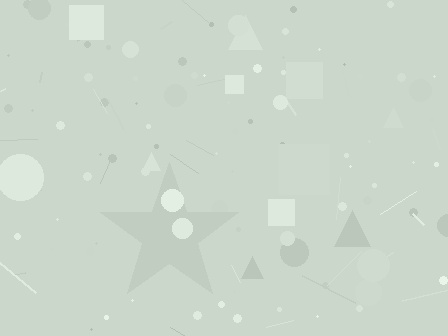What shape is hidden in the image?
A star is hidden in the image.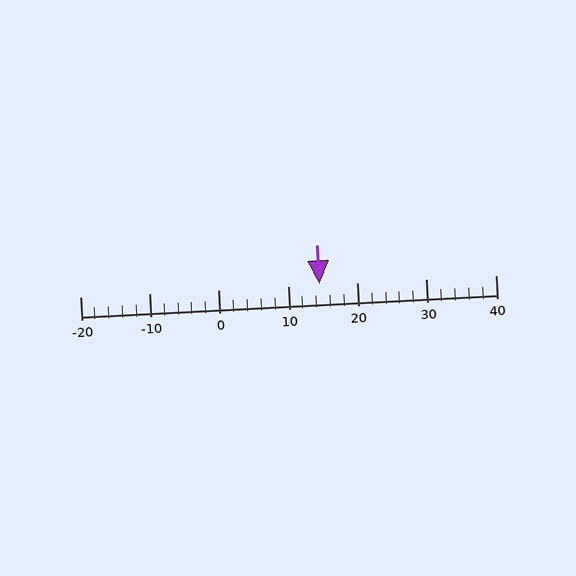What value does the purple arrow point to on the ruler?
The purple arrow points to approximately 14.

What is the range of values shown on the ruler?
The ruler shows values from -20 to 40.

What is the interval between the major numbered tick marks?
The major tick marks are spaced 10 units apart.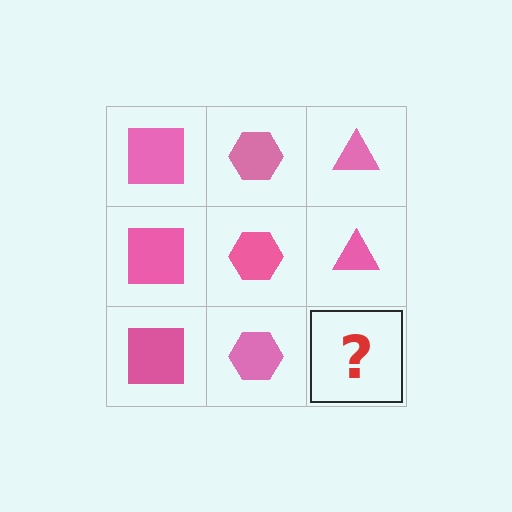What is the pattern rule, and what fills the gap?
The rule is that each column has a consistent shape. The gap should be filled with a pink triangle.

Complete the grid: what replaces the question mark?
The question mark should be replaced with a pink triangle.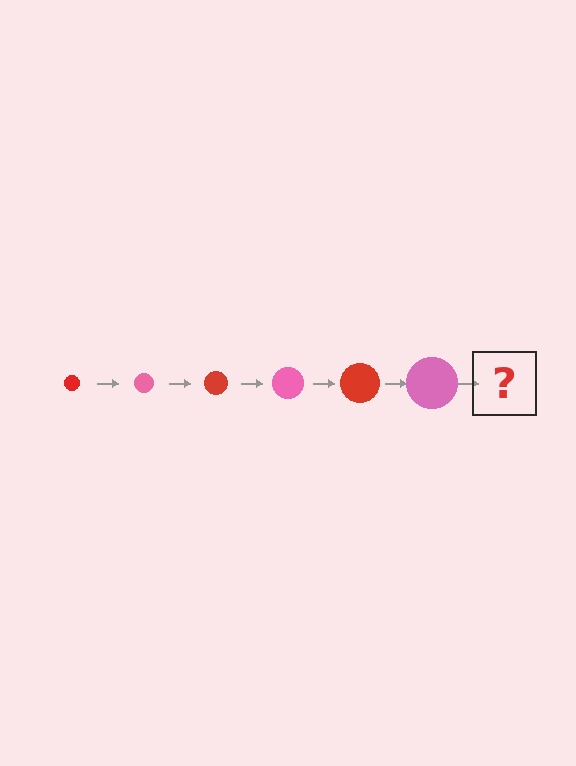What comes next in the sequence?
The next element should be a red circle, larger than the previous one.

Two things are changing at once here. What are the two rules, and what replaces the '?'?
The two rules are that the circle grows larger each step and the color cycles through red and pink. The '?' should be a red circle, larger than the previous one.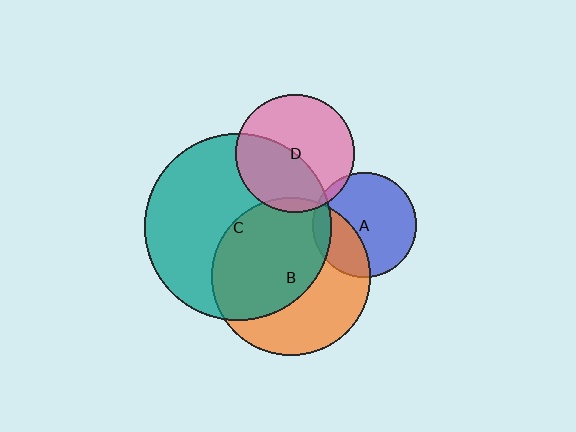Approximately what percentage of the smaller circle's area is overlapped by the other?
Approximately 55%.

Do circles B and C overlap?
Yes.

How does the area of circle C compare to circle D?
Approximately 2.5 times.